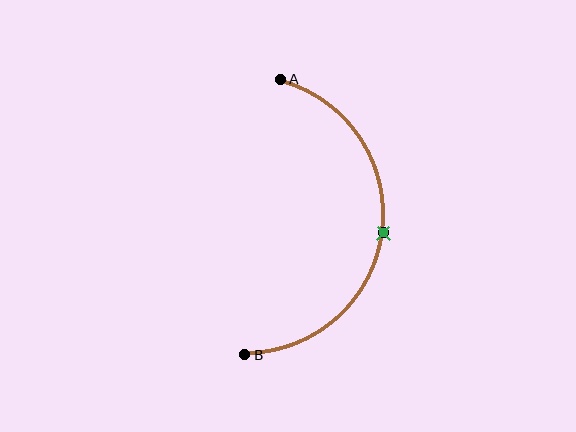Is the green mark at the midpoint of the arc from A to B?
Yes. The green mark lies on the arc at equal arc-length from both A and B — it is the arc midpoint.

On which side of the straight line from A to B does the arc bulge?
The arc bulges to the right of the straight line connecting A and B.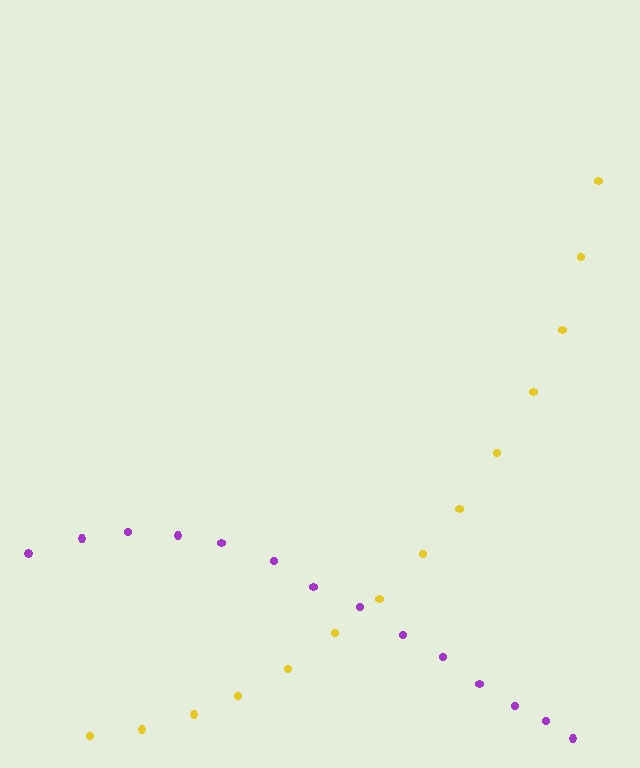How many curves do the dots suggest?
There are 2 distinct paths.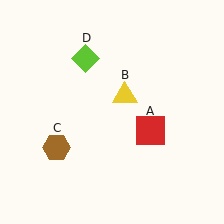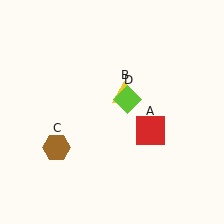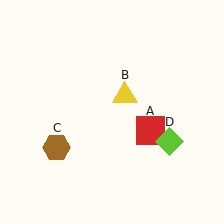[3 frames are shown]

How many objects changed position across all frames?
1 object changed position: lime diamond (object D).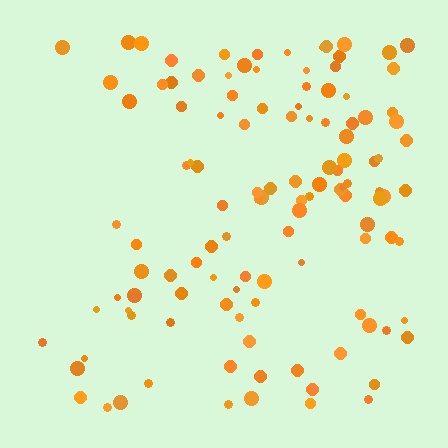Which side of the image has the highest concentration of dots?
The right.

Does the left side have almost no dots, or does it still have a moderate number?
Still a moderate number, just noticeably fewer than the right.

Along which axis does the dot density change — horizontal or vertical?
Horizontal.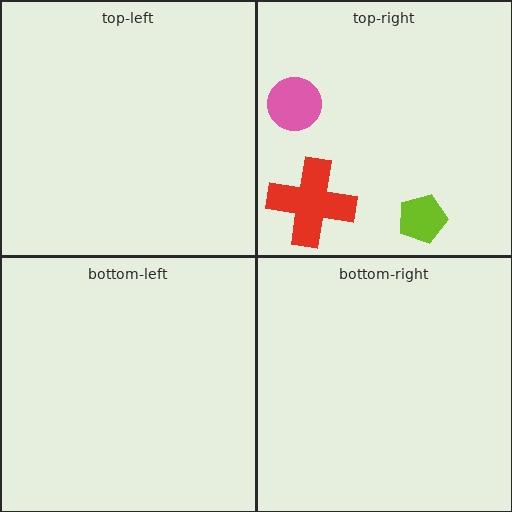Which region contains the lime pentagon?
The top-right region.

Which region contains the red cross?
The top-right region.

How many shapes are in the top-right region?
3.